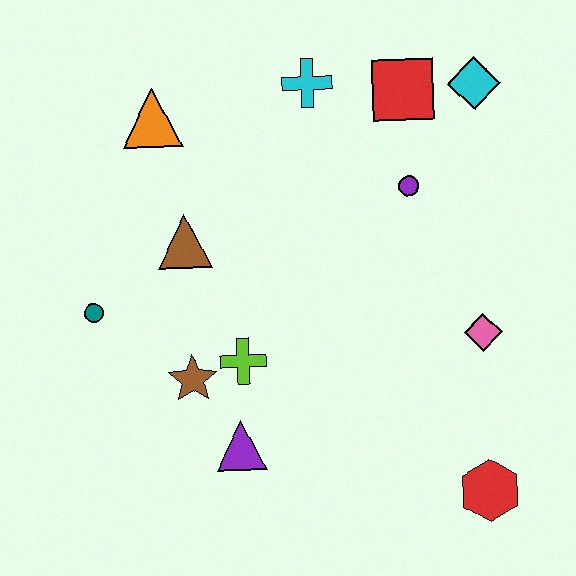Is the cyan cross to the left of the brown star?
No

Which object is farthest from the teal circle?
The cyan diamond is farthest from the teal circle.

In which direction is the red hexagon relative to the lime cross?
The red hexagon is to the right of the lime cross.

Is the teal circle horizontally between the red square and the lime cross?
No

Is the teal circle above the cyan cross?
No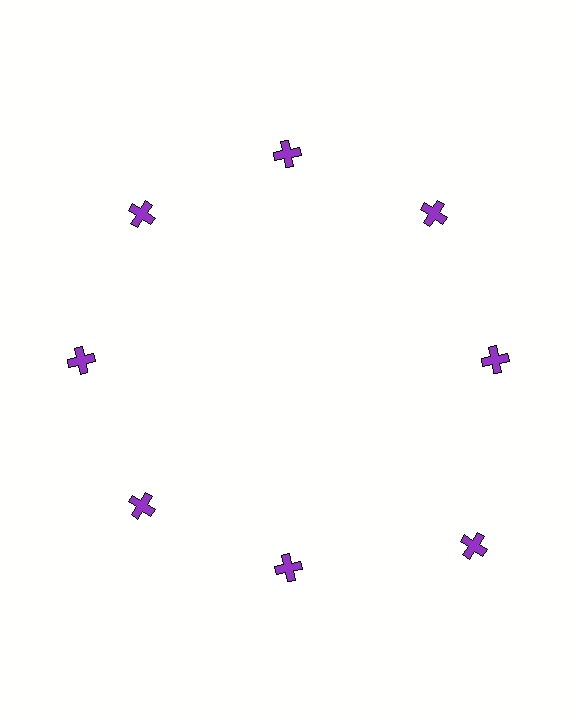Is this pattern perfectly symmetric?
No. The 8 purple crosses are arranged in a ring, but one element near the 4 o'clock position is pushed outward from the center, breaking the 8-fold rotational symmetry.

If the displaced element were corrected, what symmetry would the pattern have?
It would have 8-fold rotational symmetry — the pattern would map onto itself every 45 degrees.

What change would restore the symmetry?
The symmetry would be restored by moving it inward, back onto the ring so that all 8 crosses sit at equal angles and equal distance from the center.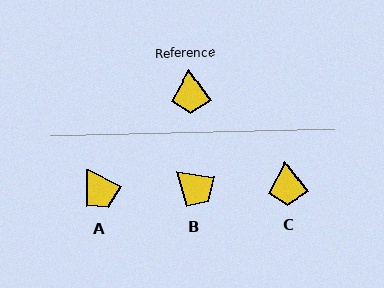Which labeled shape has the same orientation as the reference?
C.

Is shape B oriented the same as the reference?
No, it is off by about 45 degrees.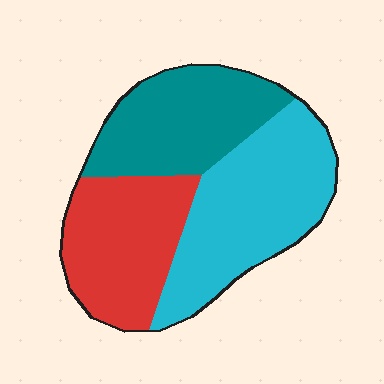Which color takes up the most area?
Cyan, at roughly 40%.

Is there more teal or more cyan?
Cyan.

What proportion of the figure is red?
Red takes up about one third (1/3) of the figure.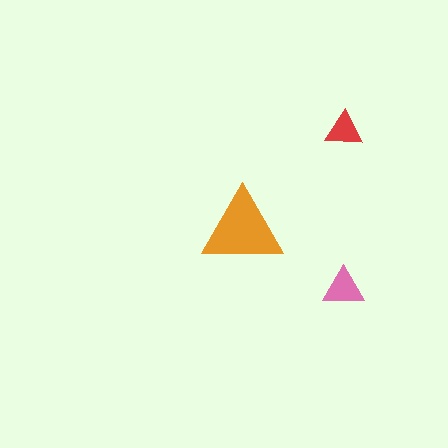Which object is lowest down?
The pink triangle is bottommost.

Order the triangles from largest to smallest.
the orange one, the pink one, the red one.